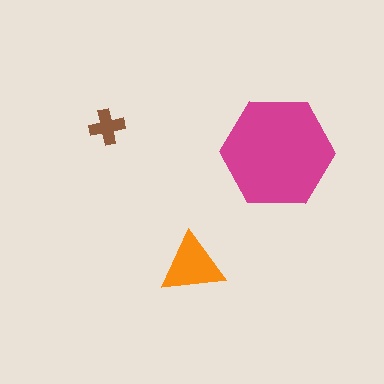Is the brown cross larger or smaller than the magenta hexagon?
Smaller.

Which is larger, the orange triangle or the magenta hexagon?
The magenta hexagon.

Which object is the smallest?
The brown cross.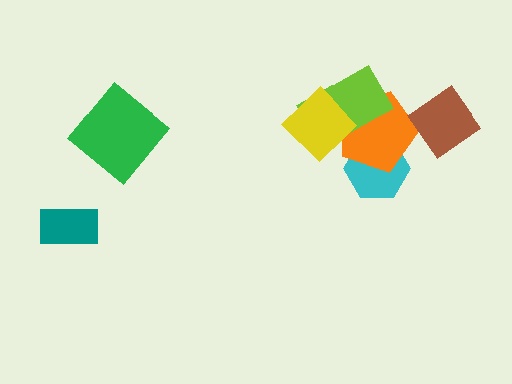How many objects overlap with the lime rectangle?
2 objects overlap with the lime rectangle.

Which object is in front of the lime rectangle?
The yellow diamond is in front of the lime rectangle.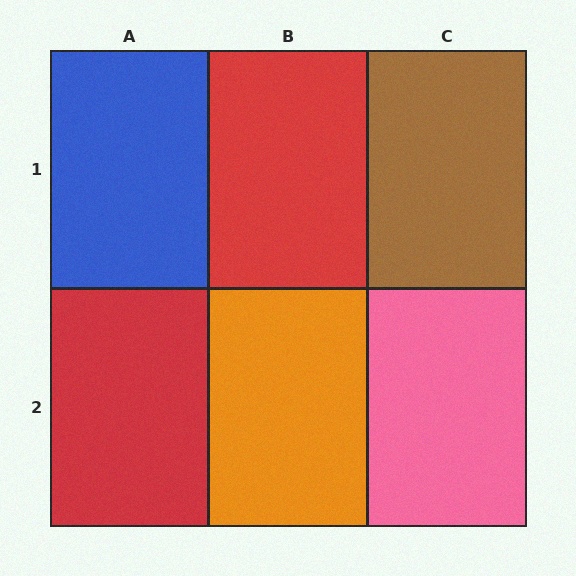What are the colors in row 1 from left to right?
Blue, red, brown.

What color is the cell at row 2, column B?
Orange.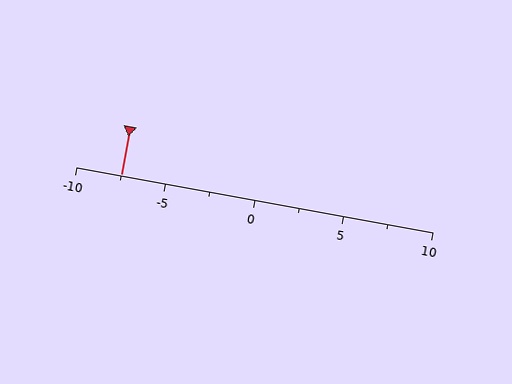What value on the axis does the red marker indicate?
The marker indicates approximately -7.5.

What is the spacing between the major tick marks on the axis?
The major ticks are spaced 5 apart.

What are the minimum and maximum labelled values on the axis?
The axis runs from -10 to 10.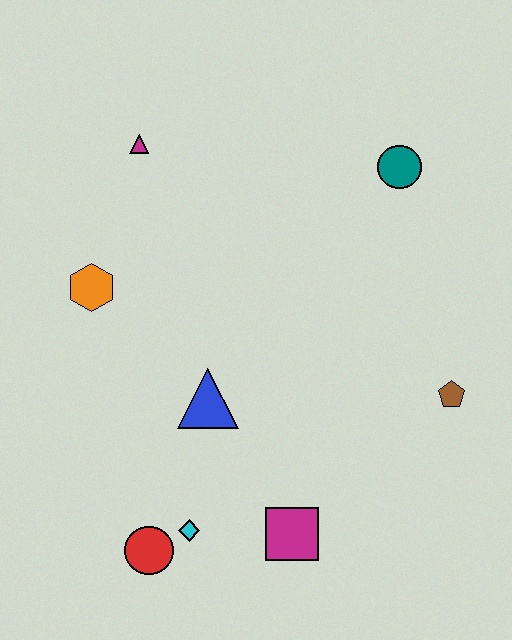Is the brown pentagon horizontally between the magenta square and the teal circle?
No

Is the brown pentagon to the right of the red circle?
Yes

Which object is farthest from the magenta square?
The magenta triangle is farthest from the magenta square.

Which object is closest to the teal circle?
The brown pentagon is closest to the teal circle.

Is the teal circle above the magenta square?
Yes